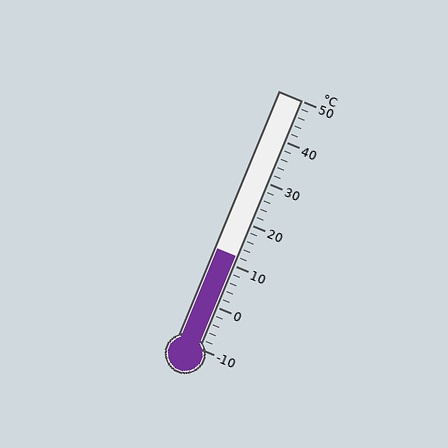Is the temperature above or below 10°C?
The temperature is above 10°C.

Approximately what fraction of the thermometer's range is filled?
The thermometer is filled to approximately 35% of its range.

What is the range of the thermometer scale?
The thermometer scale ranges from -10°C to 50°C.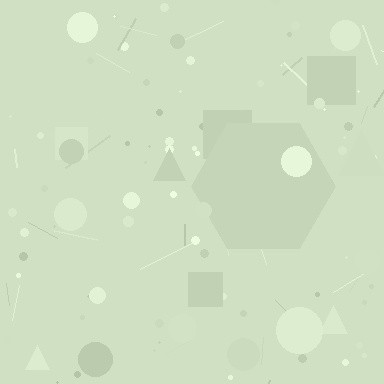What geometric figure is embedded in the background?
A hexagon is embedded in the background.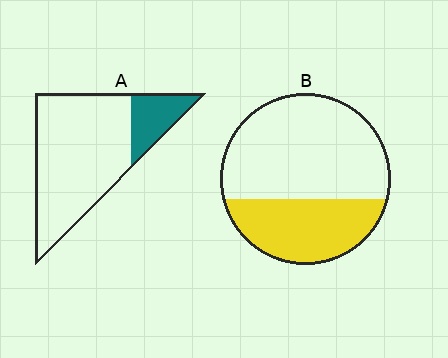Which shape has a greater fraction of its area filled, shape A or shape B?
Shape B.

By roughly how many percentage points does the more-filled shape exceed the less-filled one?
By roughly 15 percentage points (B over A).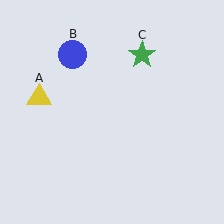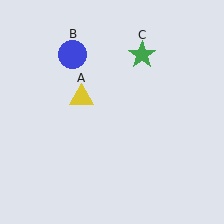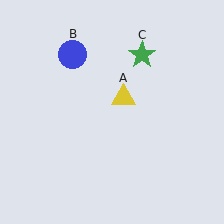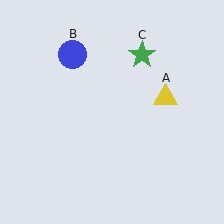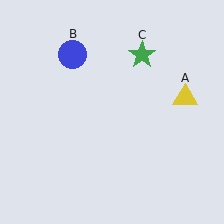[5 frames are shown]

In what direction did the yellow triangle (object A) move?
The yellow triangle (object A) moved right.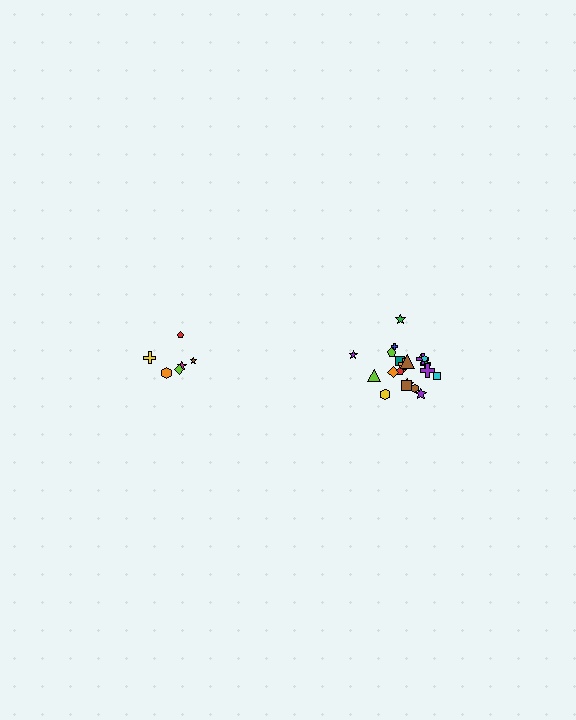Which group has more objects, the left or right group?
The right group.